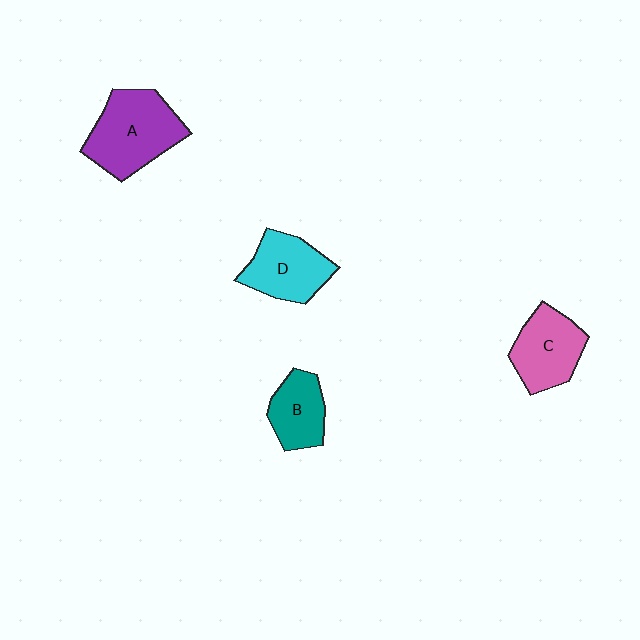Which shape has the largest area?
Shape A (purple).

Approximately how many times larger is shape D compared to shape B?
Approximately 1.3 times.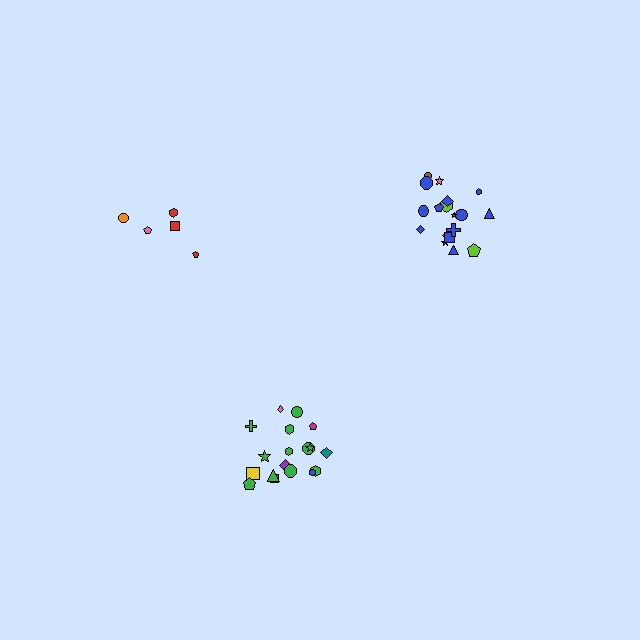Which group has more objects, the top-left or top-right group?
The top-right group.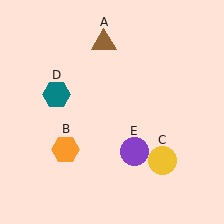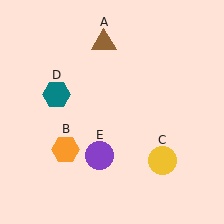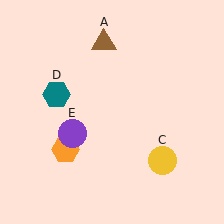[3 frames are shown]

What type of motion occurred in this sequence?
The purple circle (object E) rotated clockwise around the center of the scene.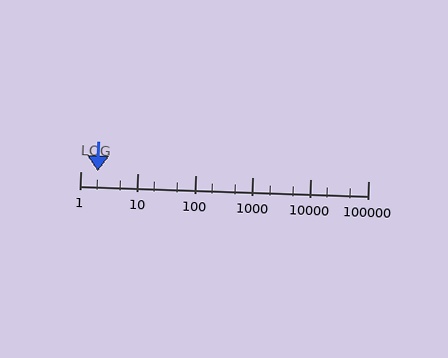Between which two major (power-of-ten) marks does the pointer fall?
The pointer is between 1 and 10.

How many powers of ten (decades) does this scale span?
The scale spans 5 decades, from 1 to 100000.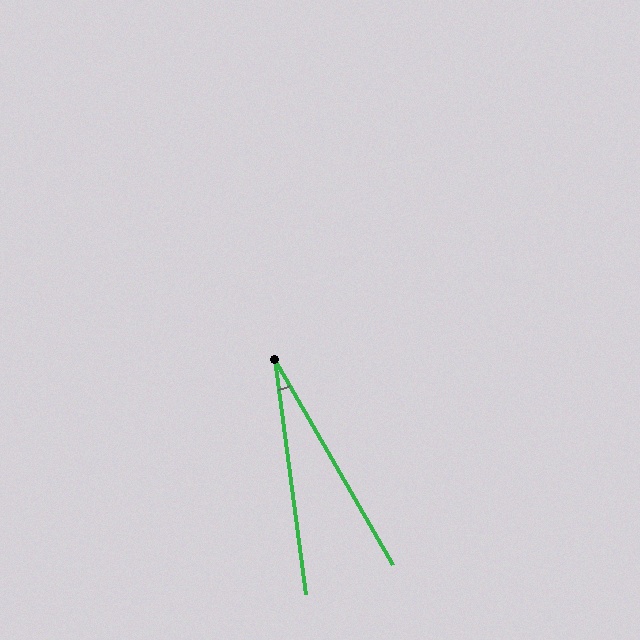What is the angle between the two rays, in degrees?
Approximately 22 degrees.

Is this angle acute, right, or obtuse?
It is acute.